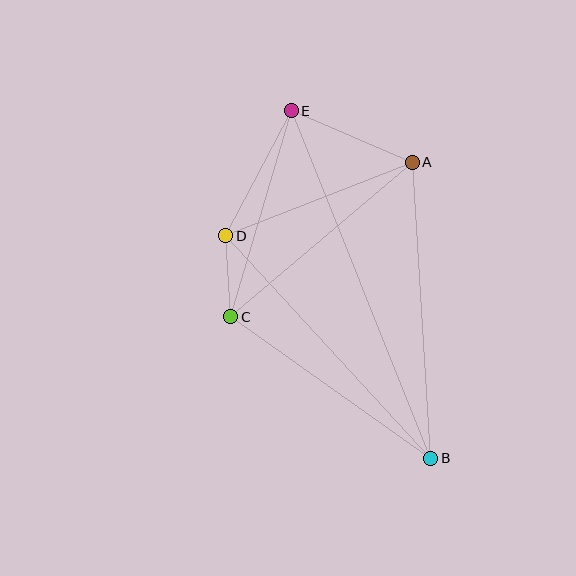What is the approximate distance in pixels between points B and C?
The distance between B and C is approximately 245 pixels.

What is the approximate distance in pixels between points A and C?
The distance between A and C is approximately 238 pixels.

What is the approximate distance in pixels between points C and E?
The distance between C and E is approximately 215 pixels.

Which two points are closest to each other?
Points C and D are closest to each other.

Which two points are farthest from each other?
Points B and E are farthest from each other.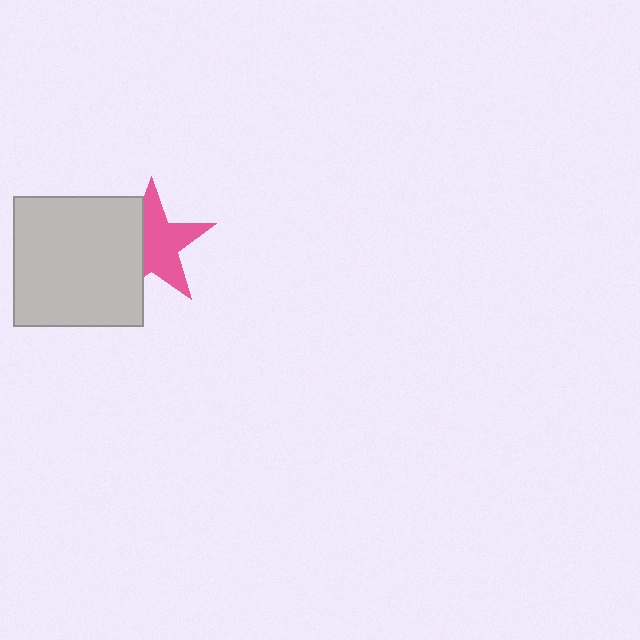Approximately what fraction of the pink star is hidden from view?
Roughly 37% of the pink star is hidden behind the light gray square.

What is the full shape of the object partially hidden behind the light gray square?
The partially hidden object is a pink star.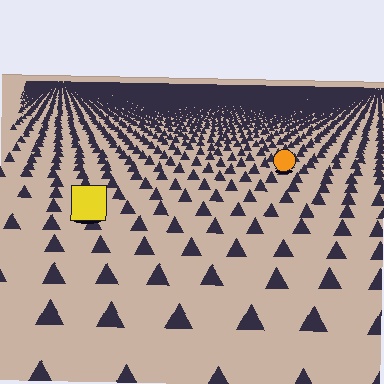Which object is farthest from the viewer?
The orange circle is farthest from the viewer. It appears smaller and the ground texture around it is denser.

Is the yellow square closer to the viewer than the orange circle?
Yes. The yellow square is closer — you can tell from the texture gradient: the ground texture is coarser near it.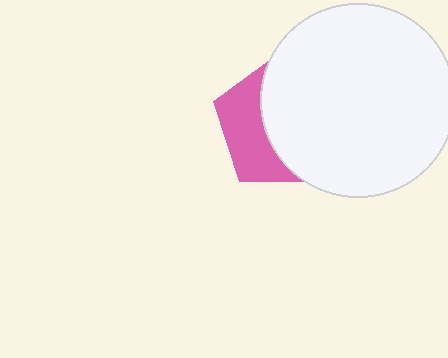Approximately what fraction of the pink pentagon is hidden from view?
Roughly 62% of the pink pentagon is hidden behind the white circle.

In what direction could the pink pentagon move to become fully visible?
The pink pentagon could move left. That would shift it out from behind the white circle entirely.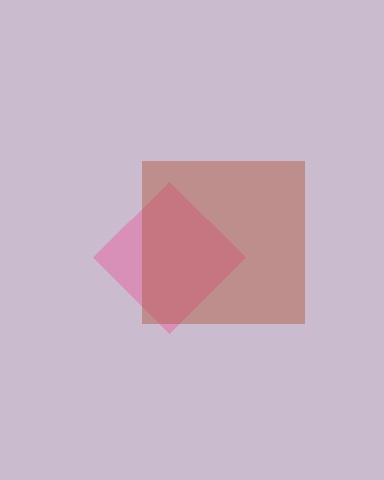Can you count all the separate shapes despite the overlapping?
Yes, there are 2 separate shapes.